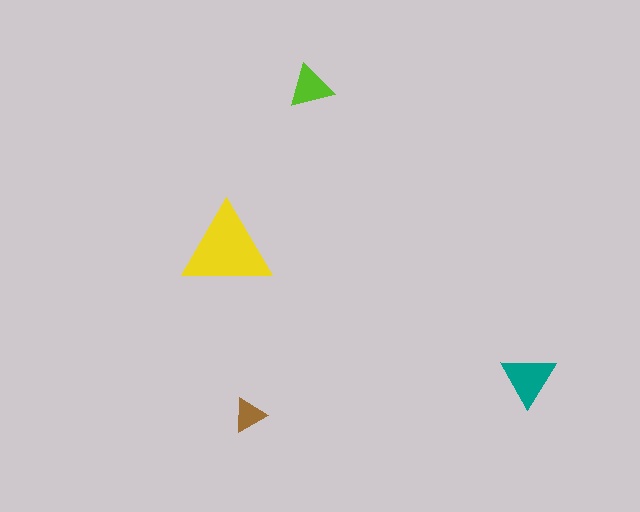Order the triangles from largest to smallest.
the yellow one, the teal one, the lime one, the brown one.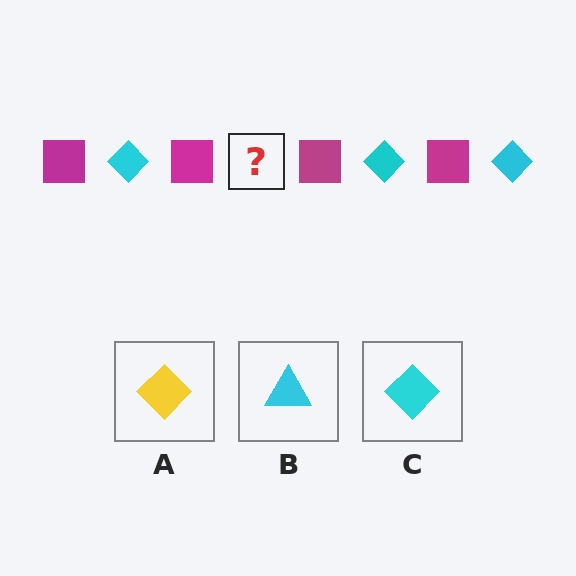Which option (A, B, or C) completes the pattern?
C.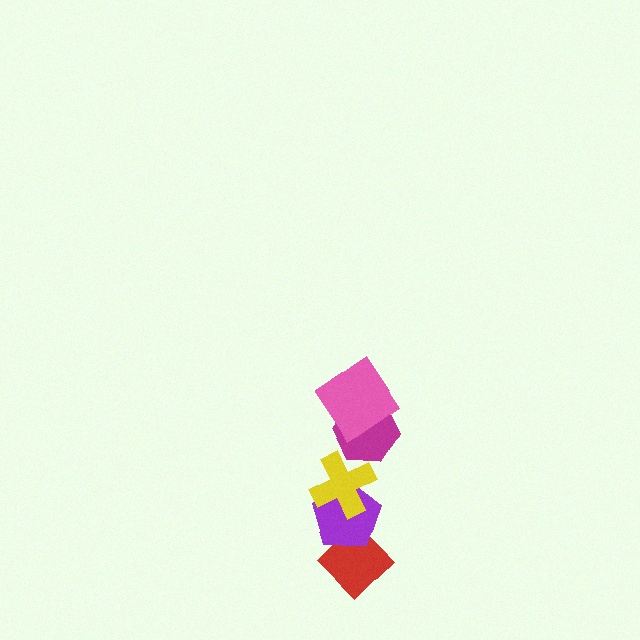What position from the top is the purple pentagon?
The purple pentagon is 4th from the top.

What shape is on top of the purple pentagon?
The yellow cross is on top of the purple pentagon.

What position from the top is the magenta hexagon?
The magenta hexagon is 2nd from the top.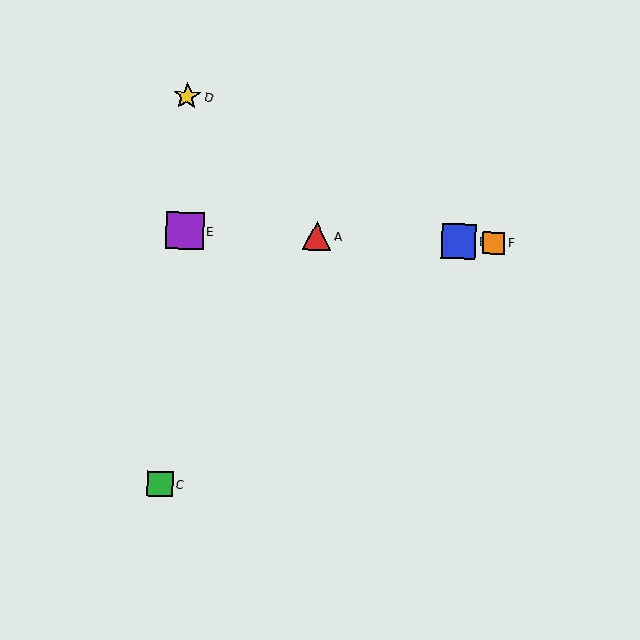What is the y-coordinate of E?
Object E is at y≈231.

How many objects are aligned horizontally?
4 objects (A, B, E, F) are aligned horizontally.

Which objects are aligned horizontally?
Objects A, B, E, F are aligned horizontally.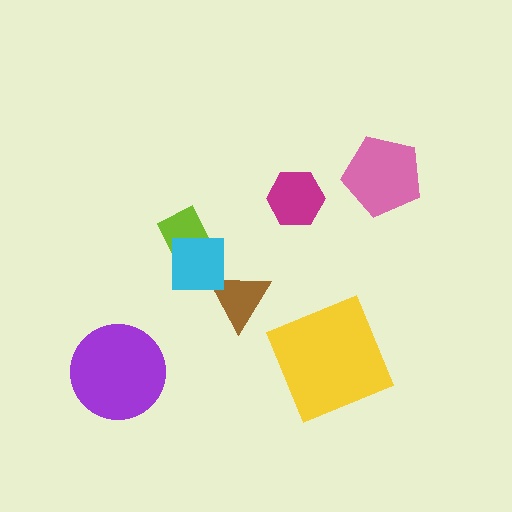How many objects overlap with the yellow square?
0 objects overlap with the yellow square.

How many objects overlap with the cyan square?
2 objects overlap with the cyan square.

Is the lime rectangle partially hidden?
Yes, it is partially covered by another shape.